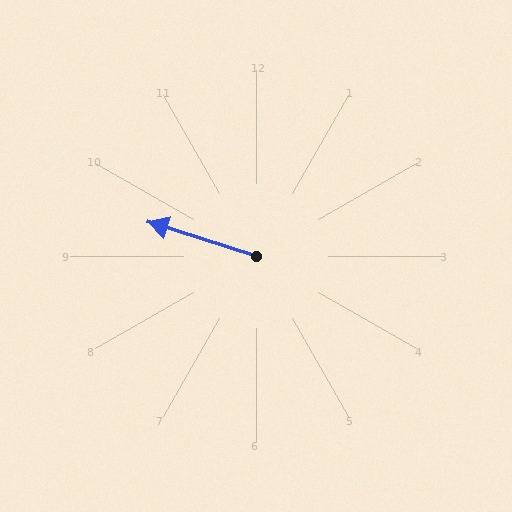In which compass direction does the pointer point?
West.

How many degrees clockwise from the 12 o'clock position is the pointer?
Approximately 288 degrees.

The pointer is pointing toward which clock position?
Roughly 10 o'clock.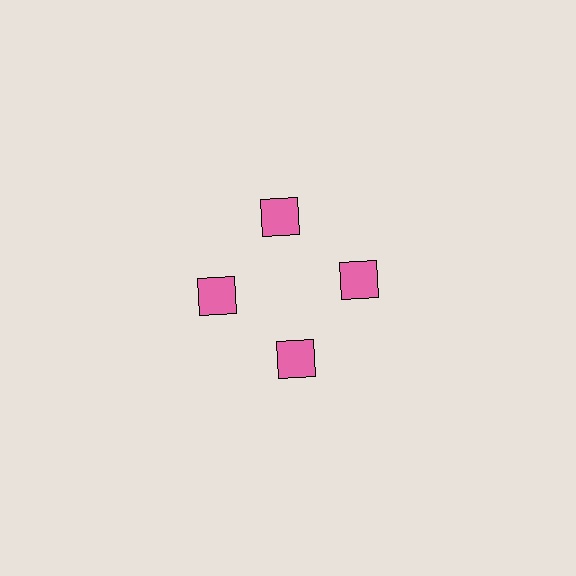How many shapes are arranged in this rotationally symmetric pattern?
There are 4 shapes, arranged in 4 groups of 1.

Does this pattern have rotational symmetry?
Yes, this pattern has 4-fold rotational symmetry. It looks the same after rotating 90 degrees around the center.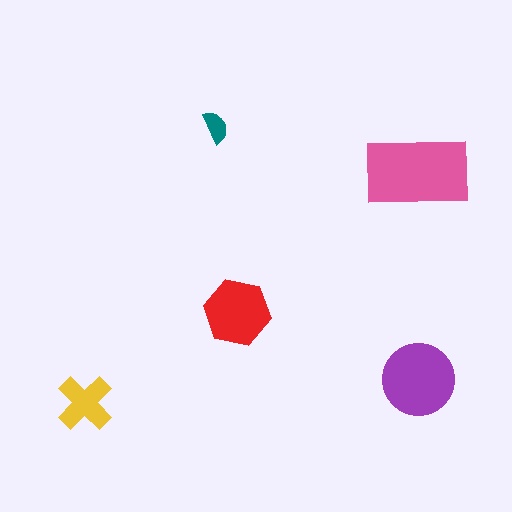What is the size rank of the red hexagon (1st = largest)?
3rd.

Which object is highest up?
The teal semicircle is topmost.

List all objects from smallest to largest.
The teal semicircle, the yellow cross, the red hexagon, the purple circle, the pink rectangle.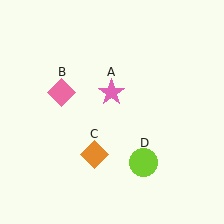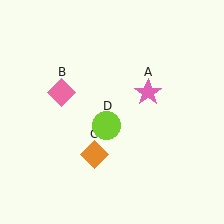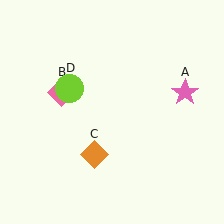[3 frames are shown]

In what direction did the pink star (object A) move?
The pink star (object A) moved right.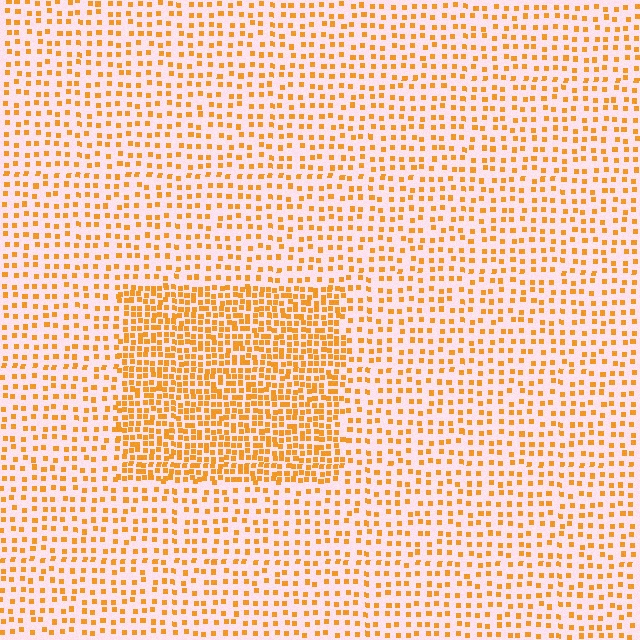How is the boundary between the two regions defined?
The boundary is defined by a change in element density (approximately 2.2x ratio). All elements are the same color, size, and shape.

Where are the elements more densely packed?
The elements are more densely packed inside the rectangle boundary.